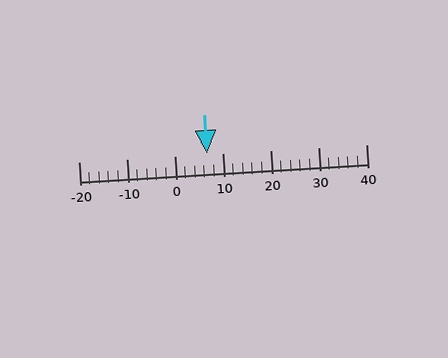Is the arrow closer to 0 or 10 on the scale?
The arrow is closer to 10.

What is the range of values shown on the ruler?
The ruler shows values from -20 to 40.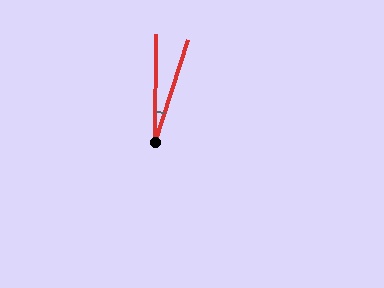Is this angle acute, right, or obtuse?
It is acute.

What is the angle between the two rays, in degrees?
Approximately 17 degrees.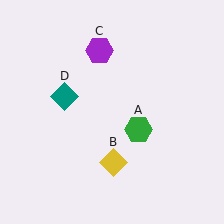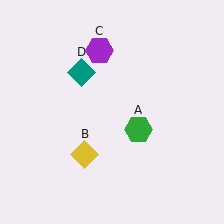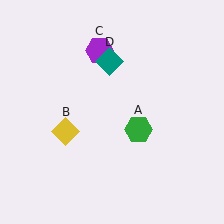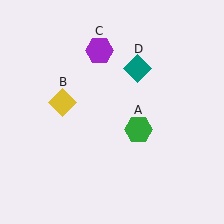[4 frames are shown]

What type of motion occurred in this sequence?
The yellow diamond (object B), teal diamond (object D) rotated clockwise around the center of the scene.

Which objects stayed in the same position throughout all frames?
Green hexagon (object A) and purple hexagon (object C) remained stationary.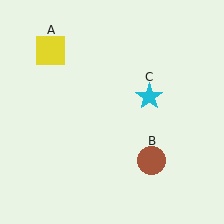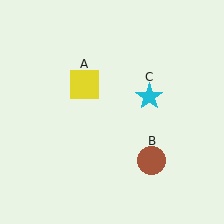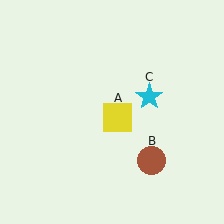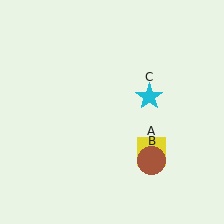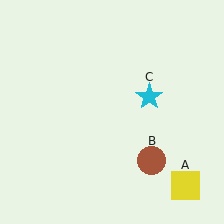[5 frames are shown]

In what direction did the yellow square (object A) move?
The yellow square (object A) moved down and to the right.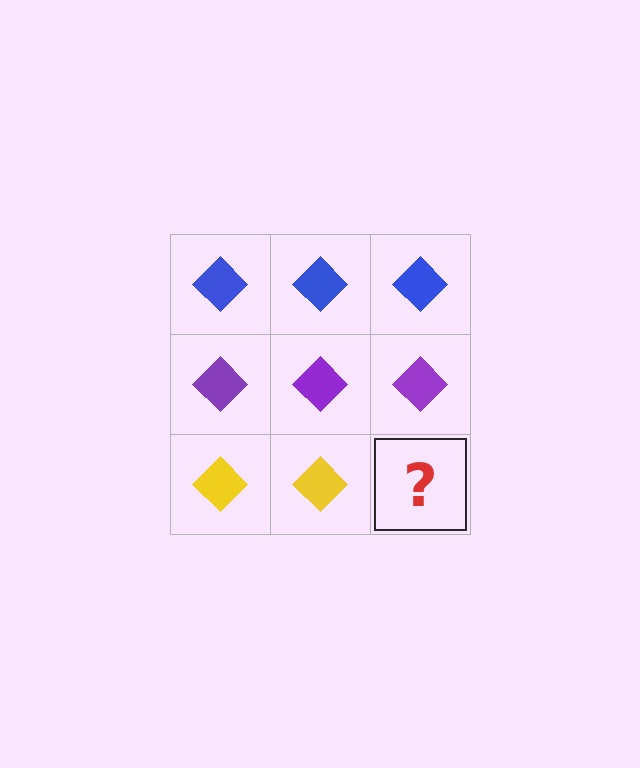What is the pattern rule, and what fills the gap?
The rule is that each row has a consistent color. The gap should be filled with a yellow diamond.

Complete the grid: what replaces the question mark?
The question mark should be replaced with a yellow diamond.